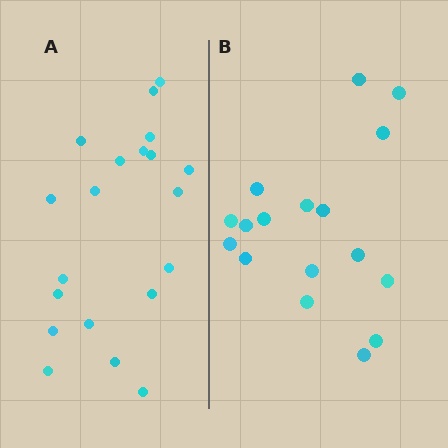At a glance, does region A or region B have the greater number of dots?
Region A (the left region) has more dots.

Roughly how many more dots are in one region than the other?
Region A has just a few more — roughly 2 or 3 more dots than region B.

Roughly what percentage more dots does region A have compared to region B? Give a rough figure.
About 20% more.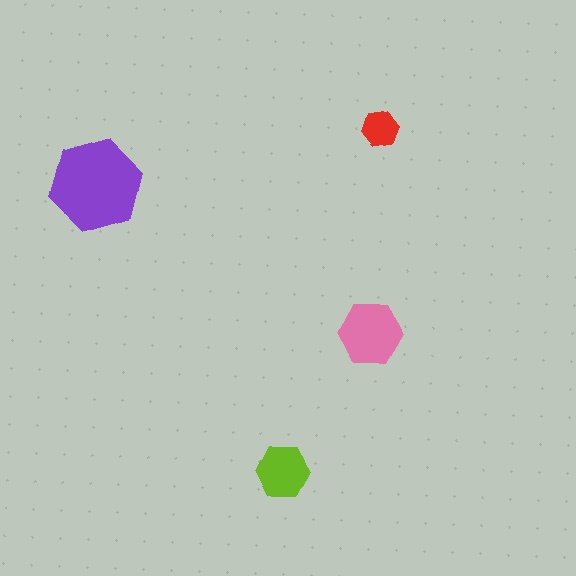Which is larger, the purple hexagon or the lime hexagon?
The purple one.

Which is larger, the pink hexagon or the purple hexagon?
The purple one.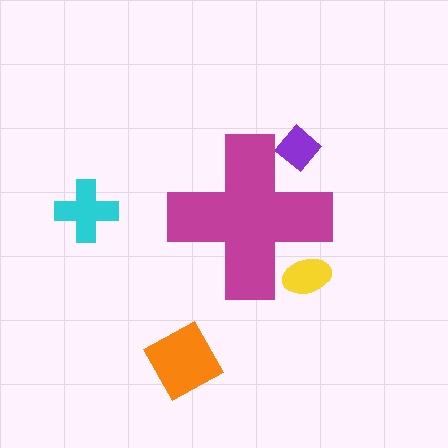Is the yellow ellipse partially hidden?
Yes, the yellow ellipse is partially hidden behind the magenta cross.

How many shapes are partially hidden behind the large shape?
2 shapes are partially hidden.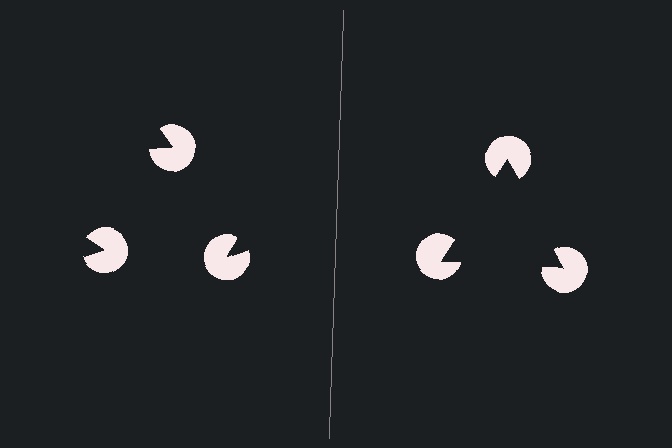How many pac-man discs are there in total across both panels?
6 — 3 on each side.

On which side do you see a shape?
An illusory triangle appears on the right side. On the left side the wedge cuts are rotated, so no coherent shape forms.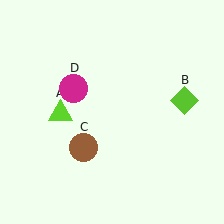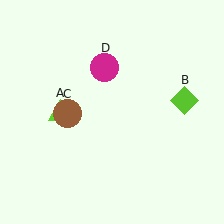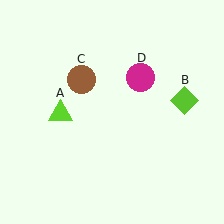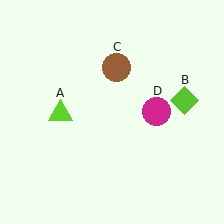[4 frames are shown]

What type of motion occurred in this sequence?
The brown circle (object C), magenta circle (object D) rotated clockwise around the center of the scene.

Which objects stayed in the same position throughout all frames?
Lime triangle (object A) and lime diamond (object B) remained stationary.